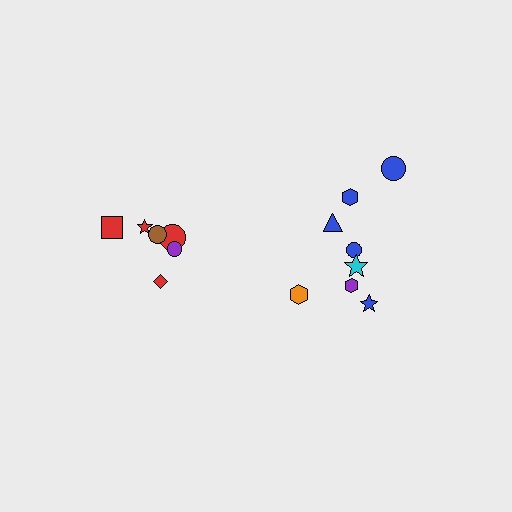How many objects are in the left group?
There are 6 objects.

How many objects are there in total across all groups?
There are 14 objects.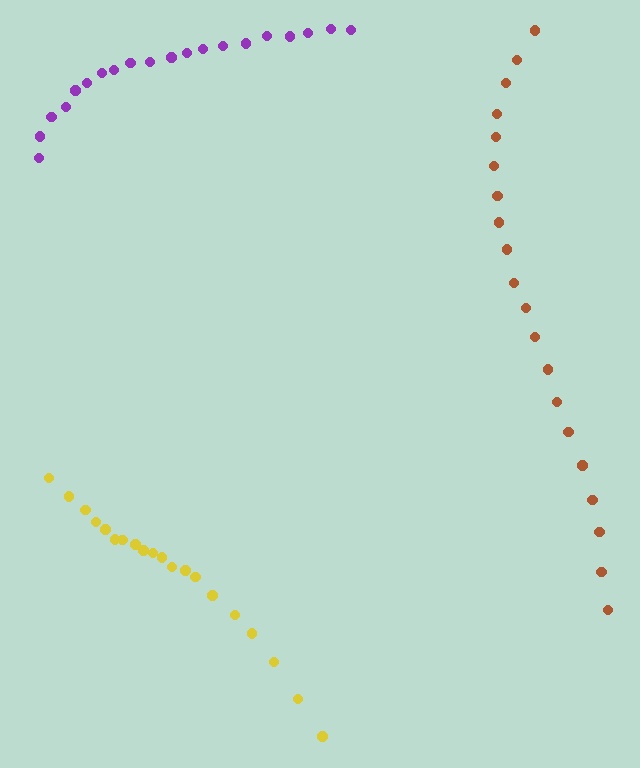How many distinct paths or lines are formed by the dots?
There are 3 distinct paths.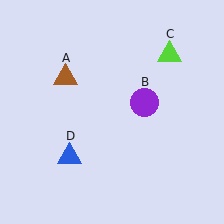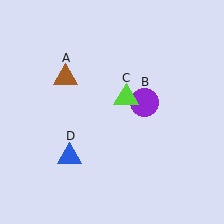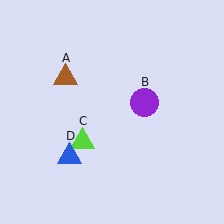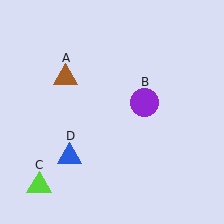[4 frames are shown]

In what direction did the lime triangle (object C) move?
The lime triangle (object C) moved down and to the left.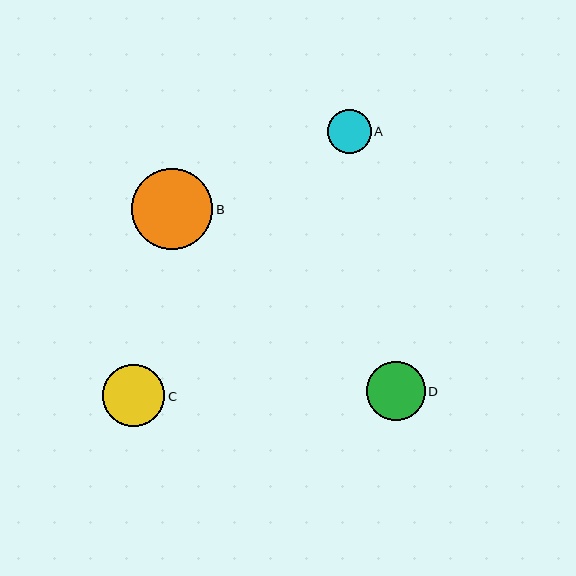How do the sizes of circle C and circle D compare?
Circle C and circle D are approximately the same size.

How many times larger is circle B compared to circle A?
Circle B is approximately 1.8 times the size of circle A.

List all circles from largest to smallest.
From largest to smallest: B, C, D, A.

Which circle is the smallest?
Circle A is the smallest with a size of approximately 44 pixels.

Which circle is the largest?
Circle B is the largest with a size of approximately 81 pixels.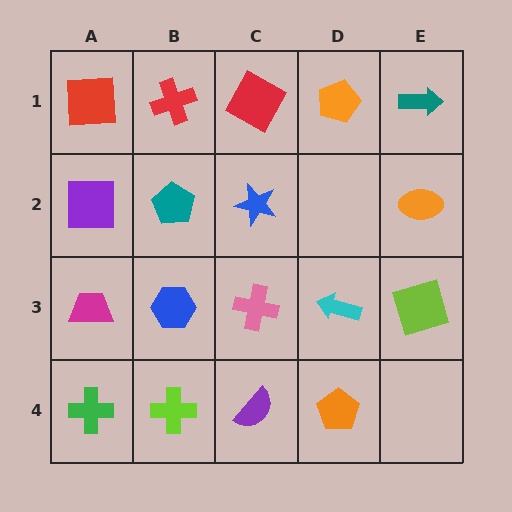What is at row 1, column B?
A red cross.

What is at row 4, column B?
A lime cross.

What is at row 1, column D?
An orange pentagon.